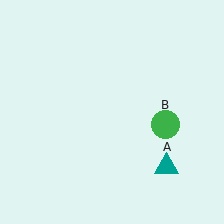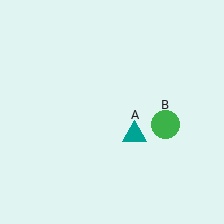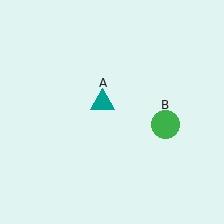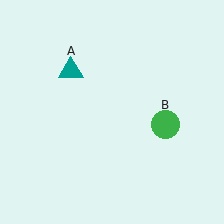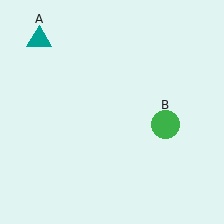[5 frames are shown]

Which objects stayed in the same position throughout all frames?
Green circle (object B) remained stationary.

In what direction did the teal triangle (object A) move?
The teal triangle (object A) moved up and to the left.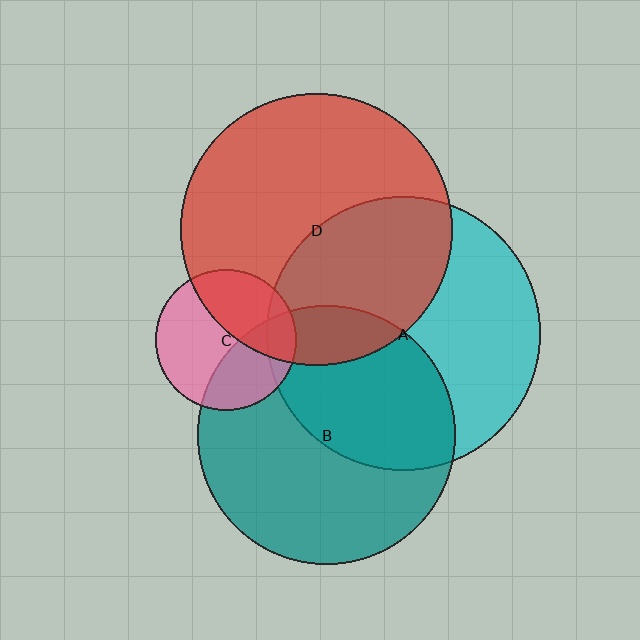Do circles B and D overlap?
Yes.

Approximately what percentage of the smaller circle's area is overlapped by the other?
Approximately 15%.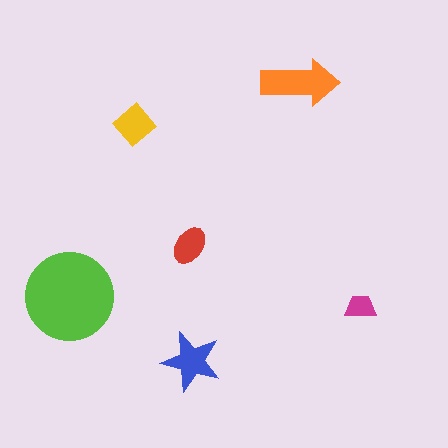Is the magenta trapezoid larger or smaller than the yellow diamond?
Smaller.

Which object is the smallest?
The magenta trapezoid.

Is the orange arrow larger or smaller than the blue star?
Larger.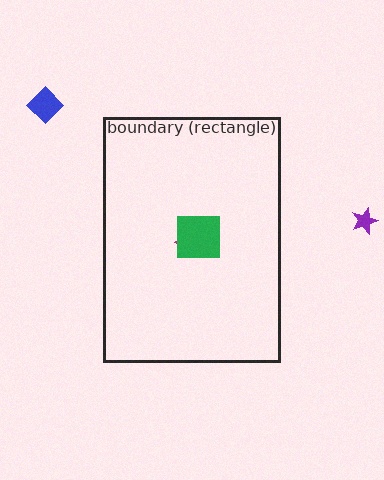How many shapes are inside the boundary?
2 inside, 2 outside.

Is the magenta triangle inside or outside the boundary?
Inside.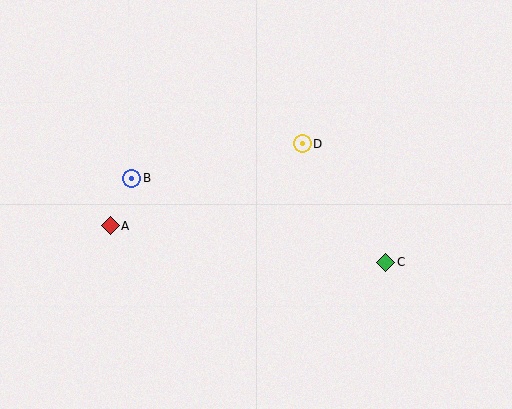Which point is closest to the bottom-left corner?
Point A is closest to the bottom-left corner.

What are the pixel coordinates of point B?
Point B is at (132, 178).